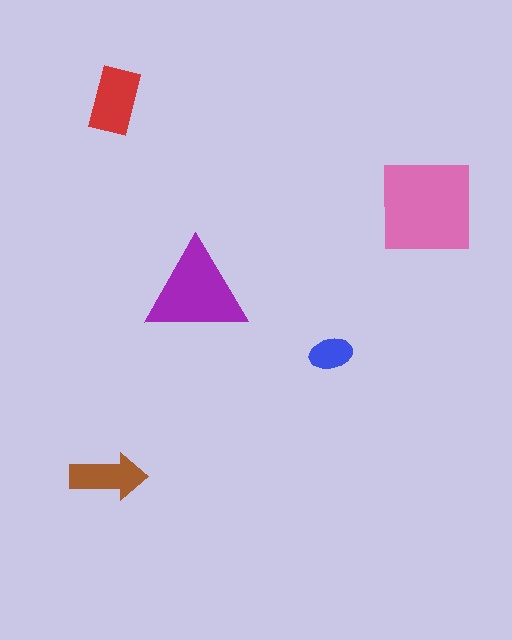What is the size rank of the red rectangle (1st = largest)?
3rd.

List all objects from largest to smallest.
The pink square, the purple triangle, the red rectangle, the brown arrow, the blue ellipse.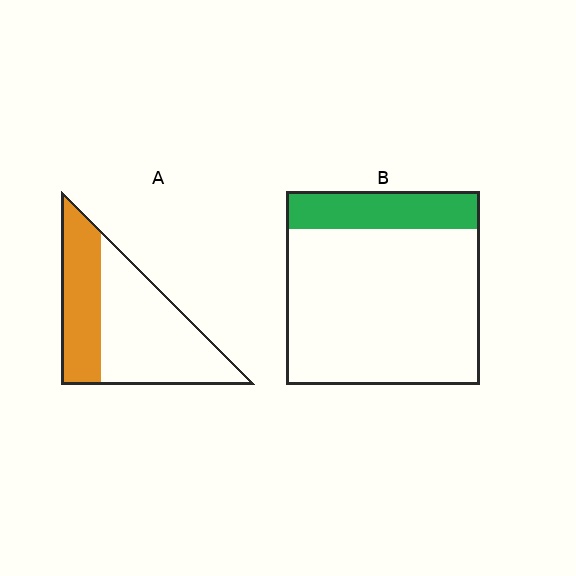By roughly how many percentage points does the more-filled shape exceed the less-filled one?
By roughly 15 percentage points (A over B).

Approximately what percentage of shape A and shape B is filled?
A is approximately 35% and B is approximately 20%.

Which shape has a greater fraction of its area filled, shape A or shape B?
Shape A.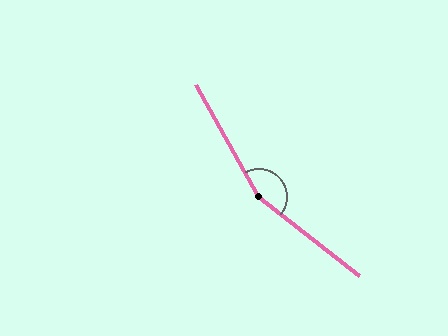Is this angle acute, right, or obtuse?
It is obtuse.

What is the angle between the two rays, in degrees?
Approximately 157 degrees.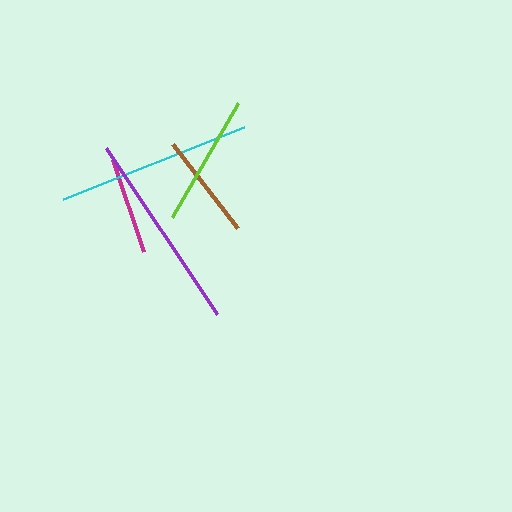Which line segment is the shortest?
The magenta line is the shortest at approximately 97 pixels.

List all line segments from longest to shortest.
From longest to shortest: purple, cyan, lime, brown, magenta.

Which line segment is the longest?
The purple line is the longest at approximately 201 pixels.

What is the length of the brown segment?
The brown segment is approximately 106 pixels long.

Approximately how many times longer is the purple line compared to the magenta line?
The purple line is approximately 2.1 times the length of the magenta line.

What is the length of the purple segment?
The purple segment is approximately 201 pixels long.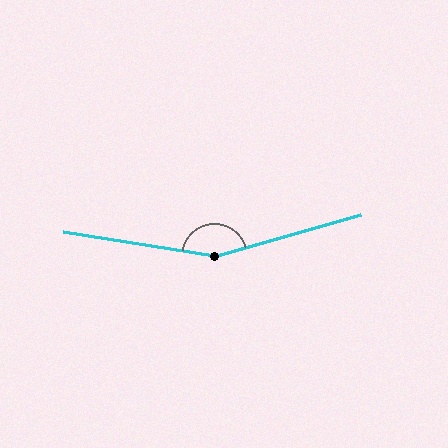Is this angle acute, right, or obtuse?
It is obtuse.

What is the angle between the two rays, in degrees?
Approximately 155 degrees.